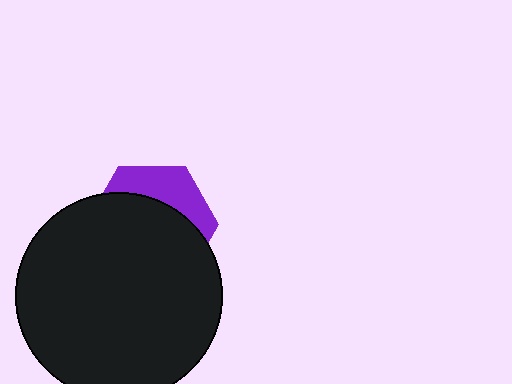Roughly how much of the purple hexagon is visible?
A small part of it is visible (roughly 31%).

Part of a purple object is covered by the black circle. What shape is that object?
It is a hexagon.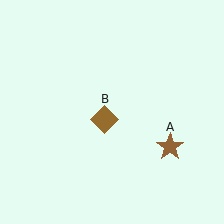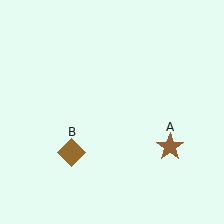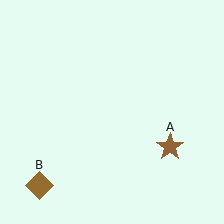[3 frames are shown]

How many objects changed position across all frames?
1 object changed position: brown diamond (object B).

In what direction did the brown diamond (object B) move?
The brown diamond (object B) moved down and to the left.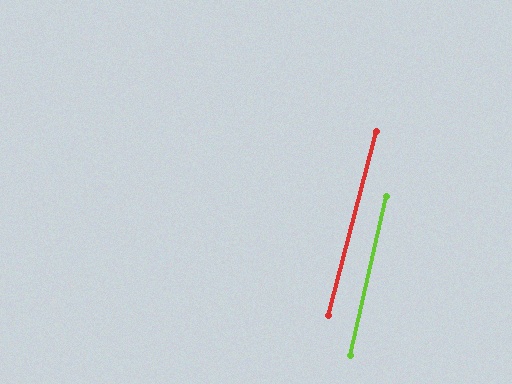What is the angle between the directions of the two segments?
Approximately 2 degrees.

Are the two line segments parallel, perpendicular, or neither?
Parallel — their directions differ by only 1.6°.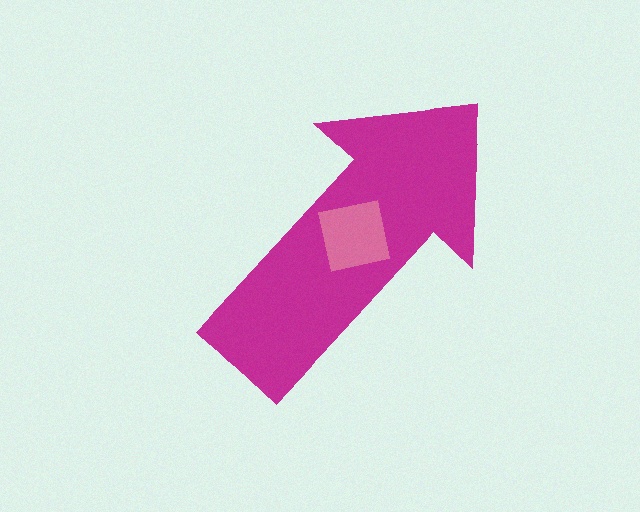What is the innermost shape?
The pink square.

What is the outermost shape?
The magenta arrow.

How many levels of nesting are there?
2.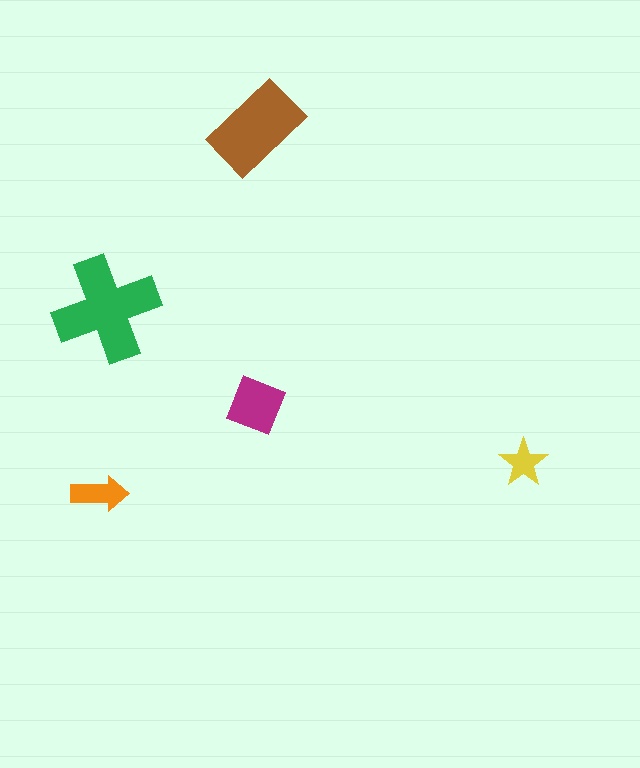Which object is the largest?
The green cross.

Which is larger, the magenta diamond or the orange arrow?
The magenta diamond.